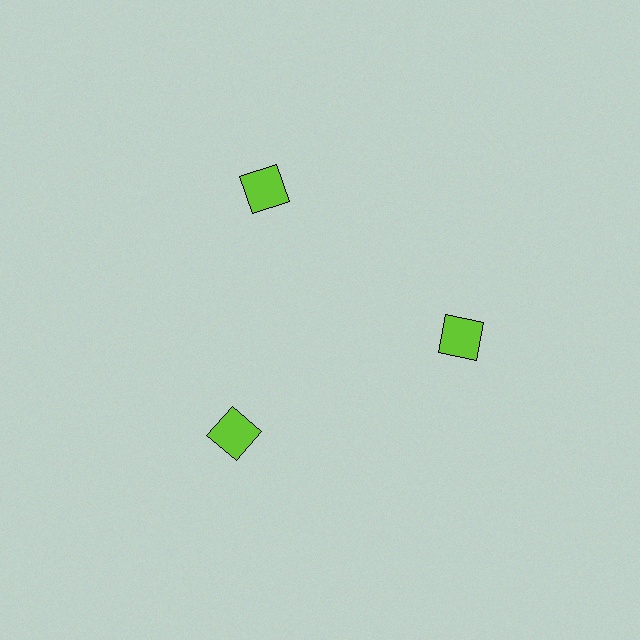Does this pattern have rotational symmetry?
Yes, this pattern has 3-fold rotational symmetry. It looks the same after rotating 120 degrees around the center.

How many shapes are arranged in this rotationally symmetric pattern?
There are 3 shapes, arranged in 3 groups of 1.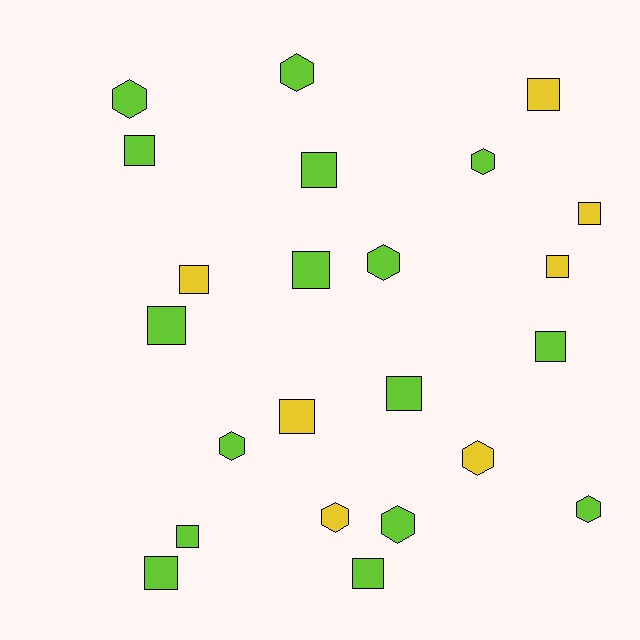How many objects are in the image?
There are 23 objects.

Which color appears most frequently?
Lime, with 16 objects.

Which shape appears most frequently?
Square, with 14 objects.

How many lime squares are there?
There are 9 lime squares.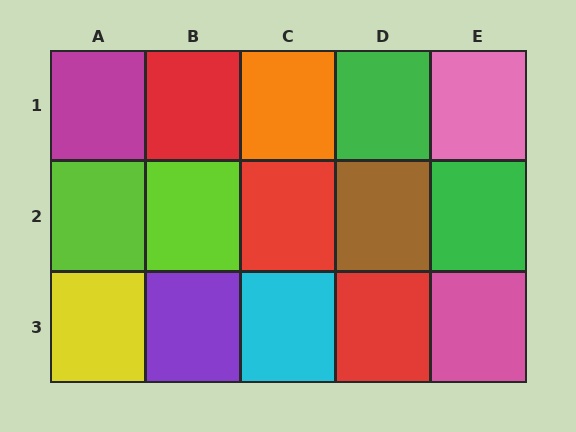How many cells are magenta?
1 cell is magenta.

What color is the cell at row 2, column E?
Green.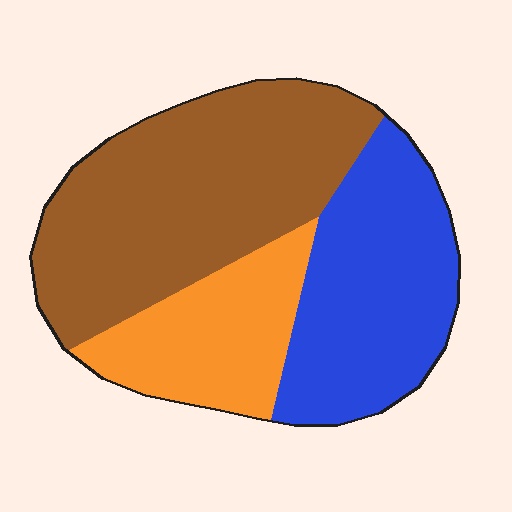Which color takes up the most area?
Brown, at roughly 45%.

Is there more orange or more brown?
Brown.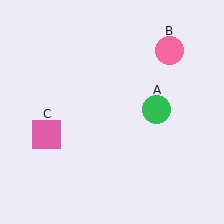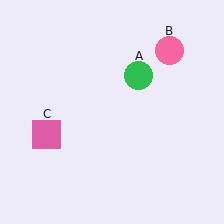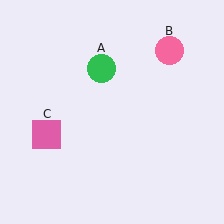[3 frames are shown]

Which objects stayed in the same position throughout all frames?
Pink circle (object B) and pink square (object C) remained stationary.